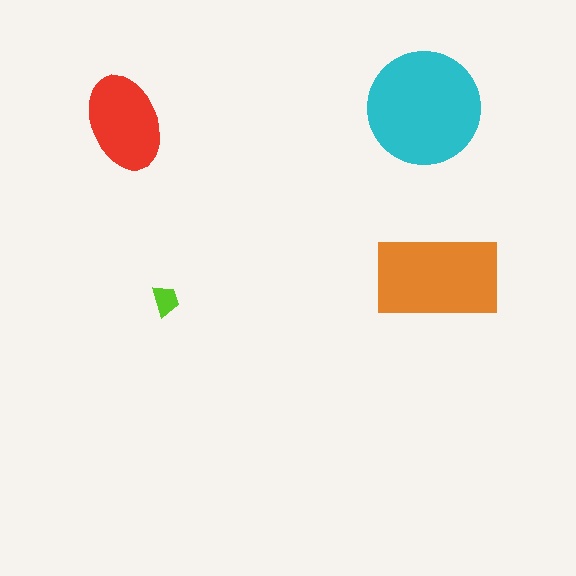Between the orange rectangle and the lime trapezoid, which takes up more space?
The orange rectangle.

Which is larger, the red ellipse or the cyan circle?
The cyan circle.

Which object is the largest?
The cyan circle.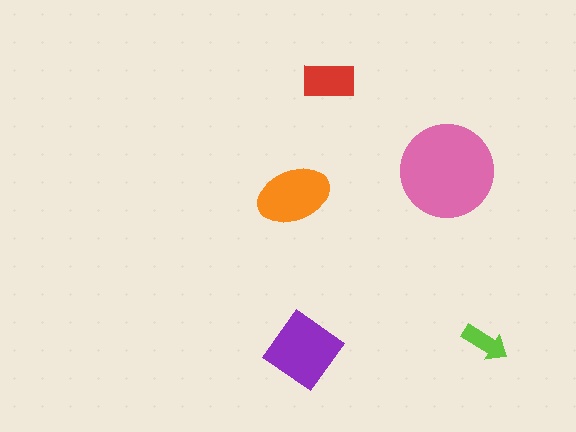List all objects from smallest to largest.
The lime arrow, the red rectangle, the orange ellipse, the purple diamond, the pink circle.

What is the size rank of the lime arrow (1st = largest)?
5th.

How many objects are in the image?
There are 5 objects in the image.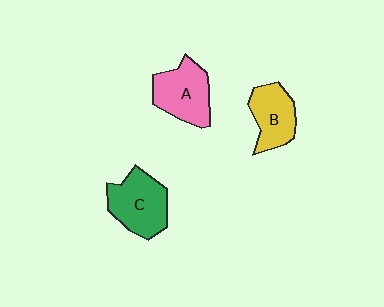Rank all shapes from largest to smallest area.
From largest to smallest: C (green), A (pink), B (yellow).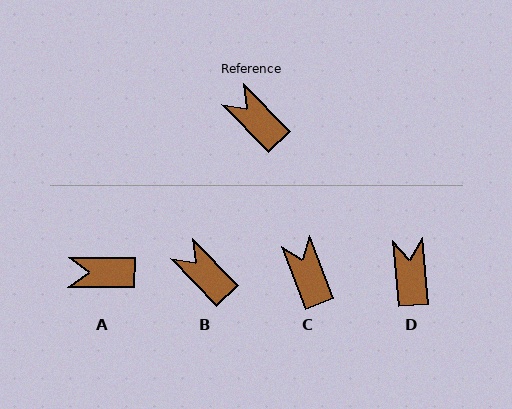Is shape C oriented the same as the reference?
No, it is off by about 24 degrees.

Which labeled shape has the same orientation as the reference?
B.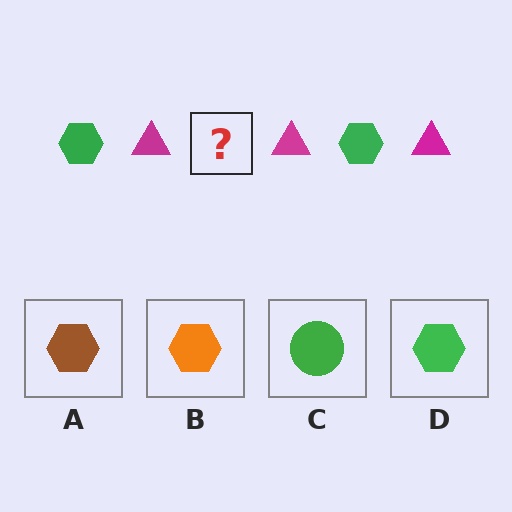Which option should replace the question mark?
Option D.